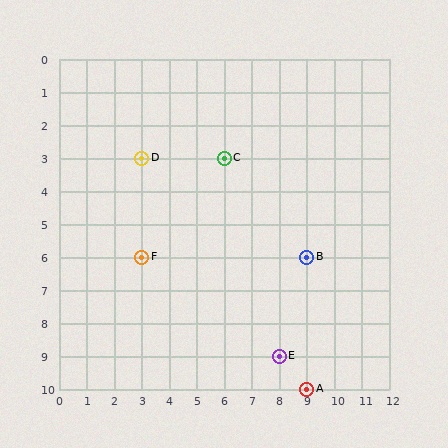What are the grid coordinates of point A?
Point A is at grid coordinates (9, 10).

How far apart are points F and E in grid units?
Points F and E are 5 columns and 3 rows apart (about 5.8 grid units diagonally).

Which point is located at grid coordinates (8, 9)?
Point E is at (8, 9).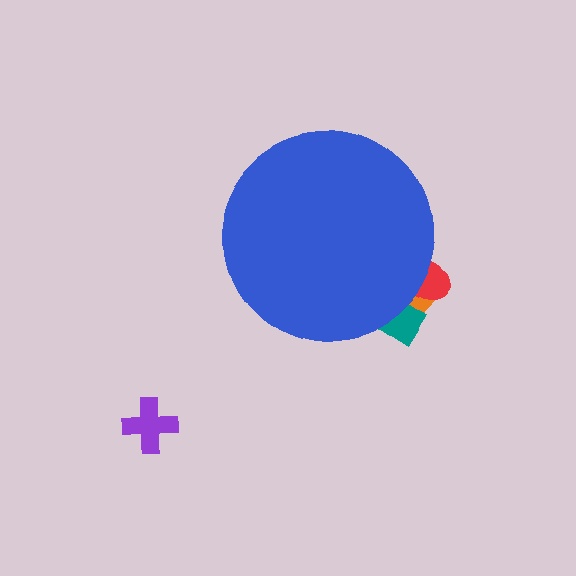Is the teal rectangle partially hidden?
Yes, the teal rectangle is partially hidden behind the blue circle.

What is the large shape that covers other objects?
A blue circle.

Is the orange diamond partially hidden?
Yes, the orange diamond is partially hidden behind the blue circle.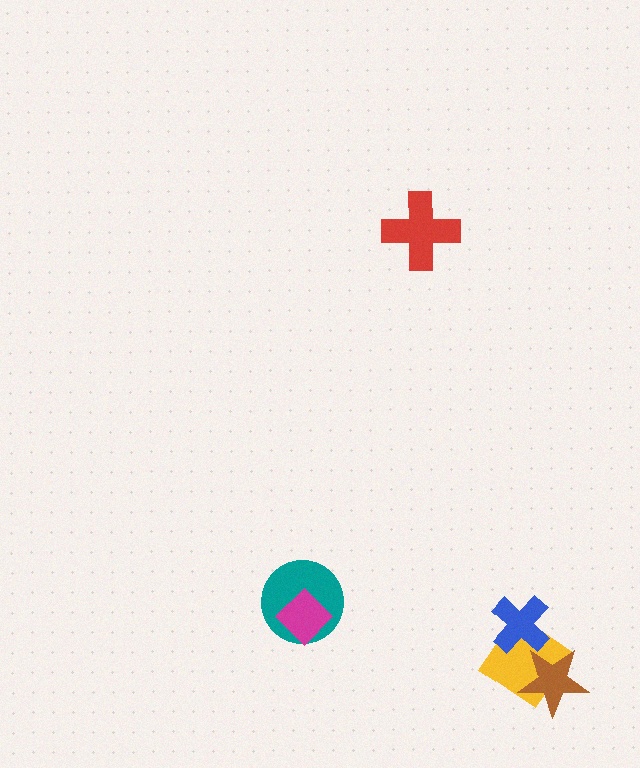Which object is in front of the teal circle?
The magenta diamond is in front of the teal circle.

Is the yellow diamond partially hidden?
Yes, it is partially covered by another shape.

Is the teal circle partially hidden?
Yes, it is partially covered by another shape.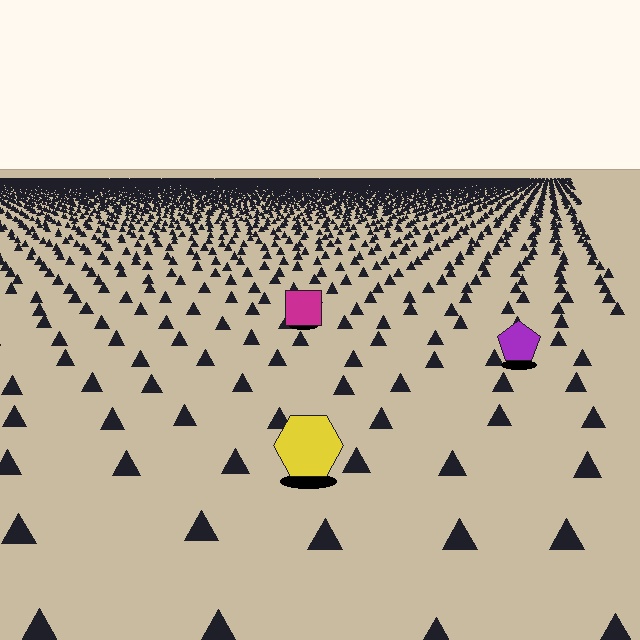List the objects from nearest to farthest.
From nearest to farthest: the yellow hexagon, the purple pentagon, the magenta square.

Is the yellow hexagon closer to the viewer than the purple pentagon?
Yes. The yellow hexagon is closer — you can tell from the texture gradient: the ground texture is coarser near it.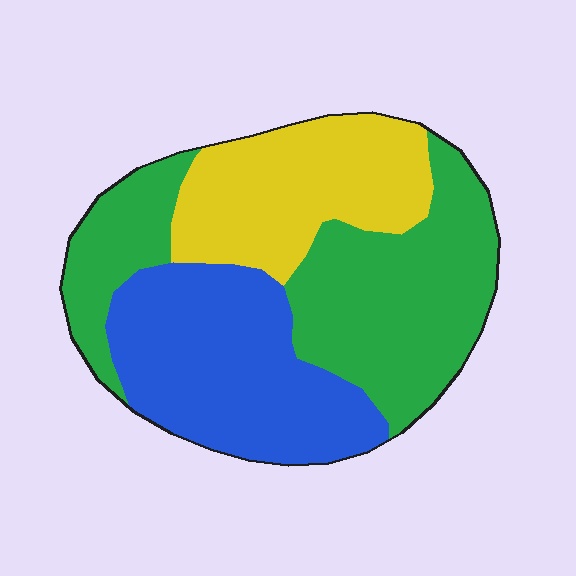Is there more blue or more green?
Green.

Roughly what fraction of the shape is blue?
Blue covers 32% of the shape.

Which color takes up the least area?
Yellow, at roughly 25%.